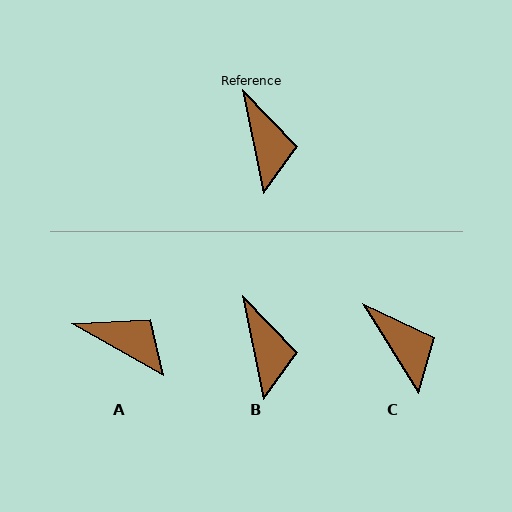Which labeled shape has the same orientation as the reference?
B.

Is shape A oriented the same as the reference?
No, it is off by about 49 degrees.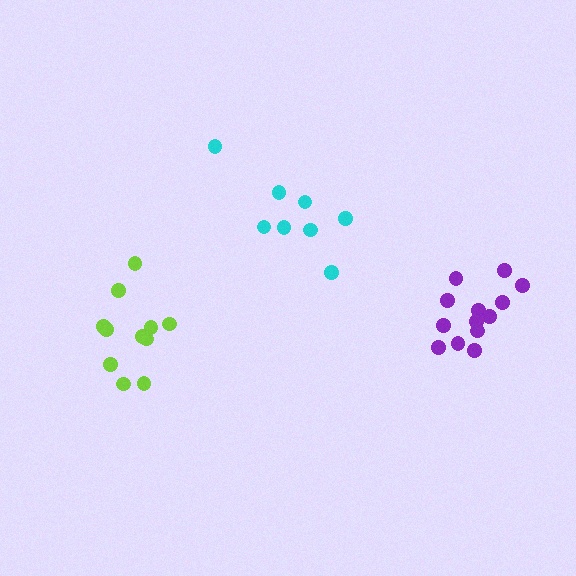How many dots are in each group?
Group 1: 11 dots, Group 2: 8 dots, Group 3: 13 dots (32 total).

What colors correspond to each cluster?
The clusters are colored: lime, cyan, purple.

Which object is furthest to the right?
The purple cluster is rightmost.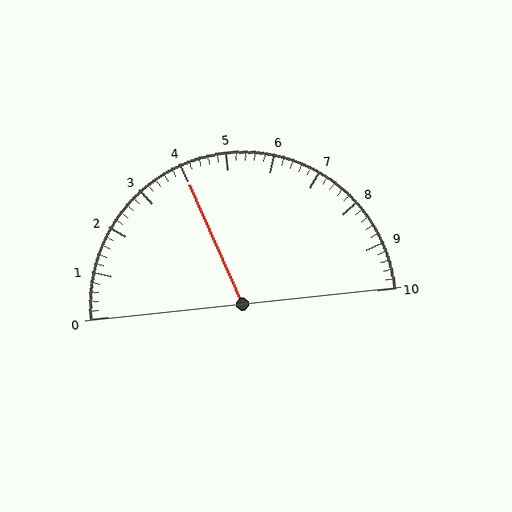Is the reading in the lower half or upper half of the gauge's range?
The reading is in the lower half of the range (0 to 10).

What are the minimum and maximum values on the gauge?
The gauge ranges from 0 to 10.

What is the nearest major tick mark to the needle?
The nearest major tick mark is 4.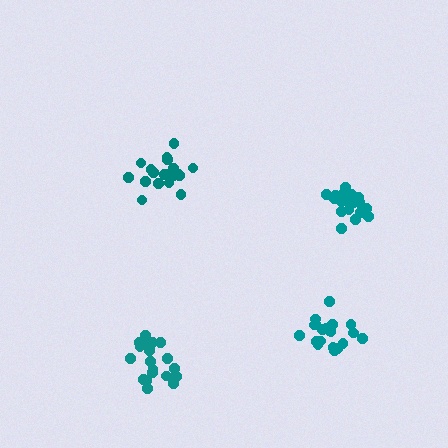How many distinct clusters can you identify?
There are 4 distinct clusters.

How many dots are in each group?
Group 1: 20 dots, Group 2: 20 dots, Group 3: 20 dots, Group 4: 20 dots (80 total).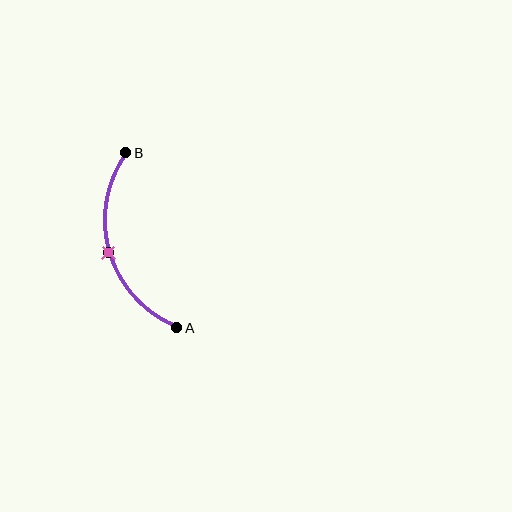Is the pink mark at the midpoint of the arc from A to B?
Yes. The pink mark lies on the arc at equal arc-length from both A and B — it is the arc midpoint.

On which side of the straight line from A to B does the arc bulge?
The arc bulges to the left of the straight line connecting A and B.